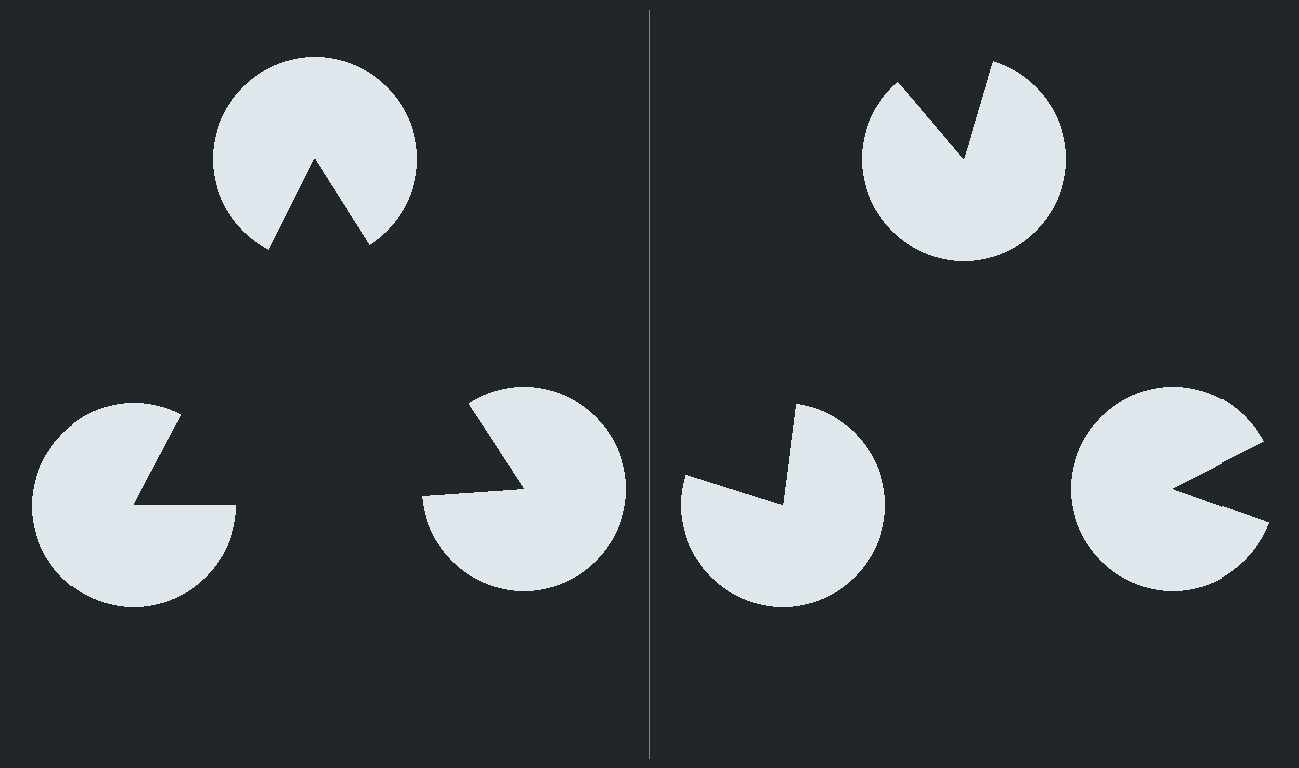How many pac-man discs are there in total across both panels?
6 — 3 on each side.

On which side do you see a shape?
An illusory triangle appears on the left side. On the right side the wedge cuts are rotated, so no coherent shape forms.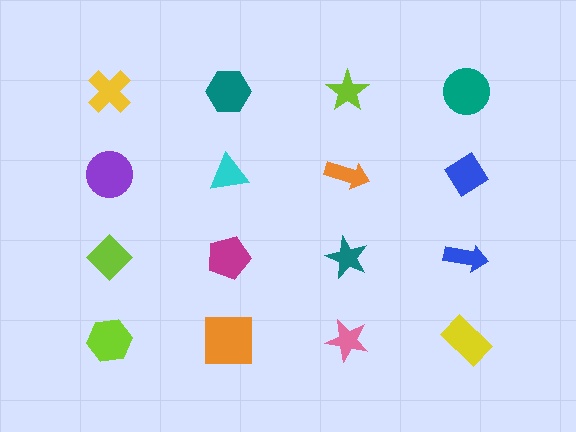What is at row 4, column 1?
A lime hexagon.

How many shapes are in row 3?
4 shapes.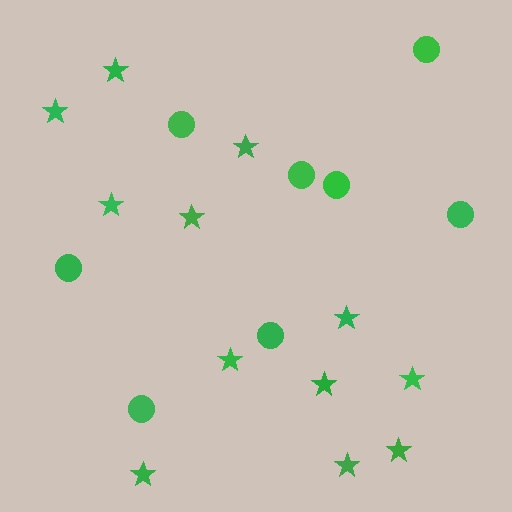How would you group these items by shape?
There are 2 groups: one group of circles (8) and one group of stars (12).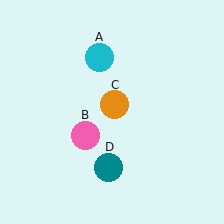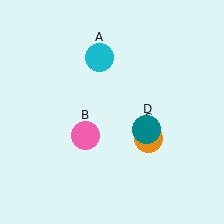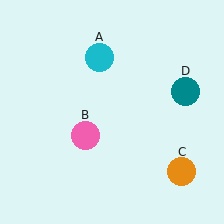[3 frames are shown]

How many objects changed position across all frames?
2 objects changed position: orange circle (object C), teal circle (object D).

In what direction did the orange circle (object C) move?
The orange circle (object C) moved down and to the right.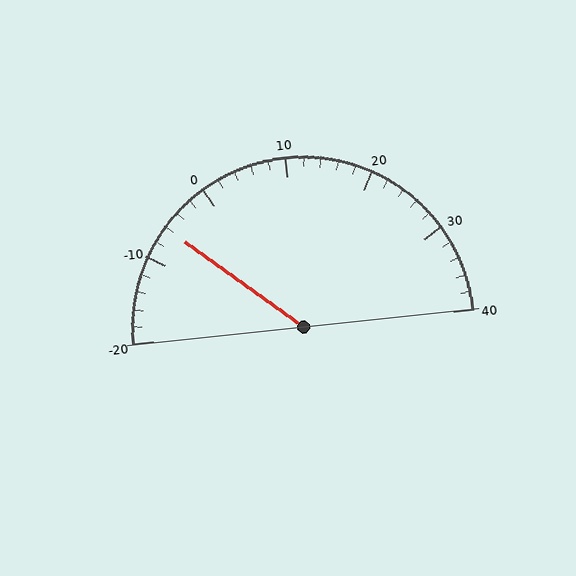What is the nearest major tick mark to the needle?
The nearest major tick mark is -10.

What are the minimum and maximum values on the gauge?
The gauge ranges from -20 to 40.